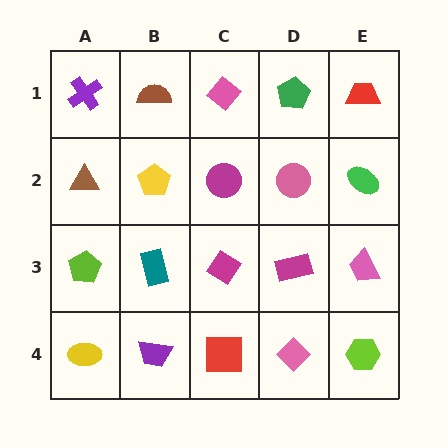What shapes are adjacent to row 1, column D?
A pink circle (row 2, column D), a pink diamond (row 1, column C), a red trapezoid (row 1, column E).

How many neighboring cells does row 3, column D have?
4.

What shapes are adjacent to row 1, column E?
A green ellipse (row 2, column E), a green pentagon (row 1, column D).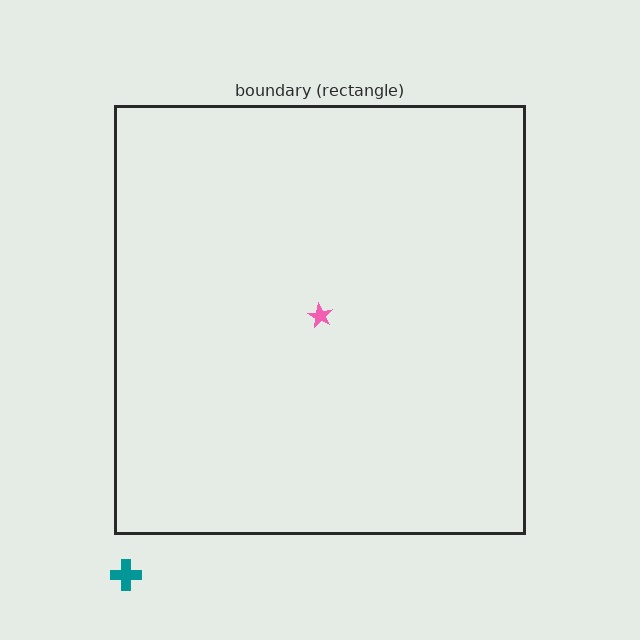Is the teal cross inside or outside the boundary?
Outside.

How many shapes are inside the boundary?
1 inside, 1 outside.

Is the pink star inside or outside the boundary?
Inside.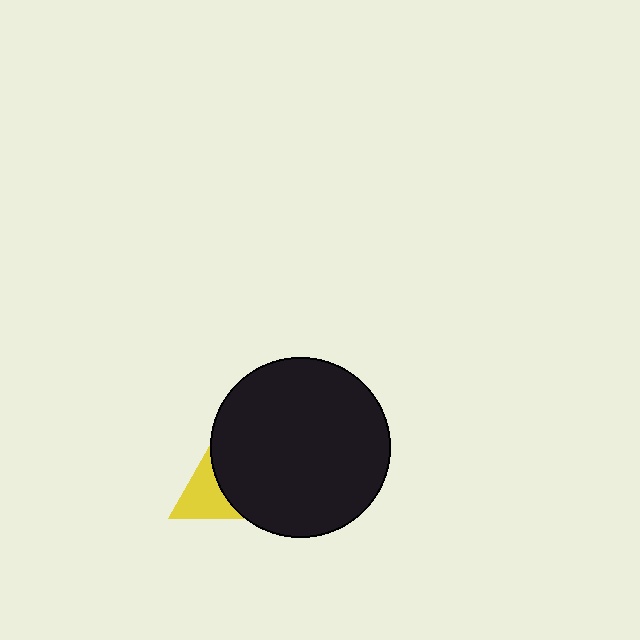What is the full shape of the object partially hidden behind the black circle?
The partially hidden object is a yellow triangle.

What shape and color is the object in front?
The object in front is a black circle.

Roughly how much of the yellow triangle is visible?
About half of it is visible (roughly 46%).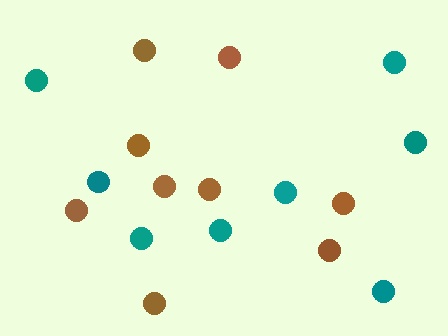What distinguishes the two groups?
There are 2 groups: one group of brown circles (9) and one group of teal circles (8).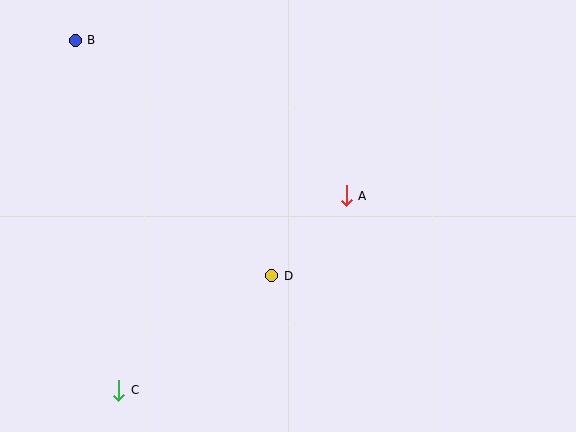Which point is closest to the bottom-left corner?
Point C is closest to the bottom-left corner.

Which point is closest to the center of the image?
Point A at (346, 196) is closest to the center.